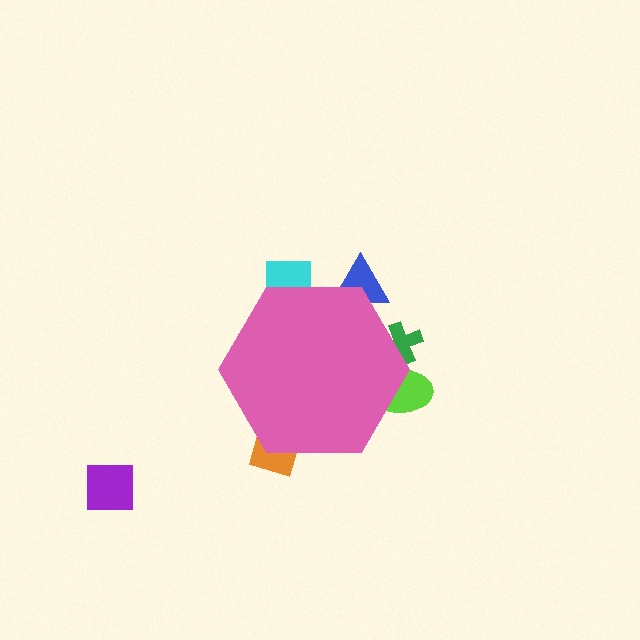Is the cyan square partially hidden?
Yes, the cyan square is partially hidden behind the pink hexagon.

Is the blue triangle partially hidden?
Yes, the blue triangle is partially hidden behind the pink hexagon.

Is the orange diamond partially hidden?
Yes, the orange diamond is partially hidden behind the pink hexagon.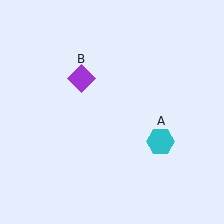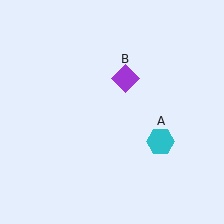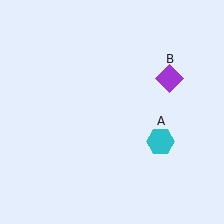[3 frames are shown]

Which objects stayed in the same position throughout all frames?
Cyan hexagon (object A) remained stationary.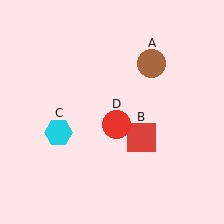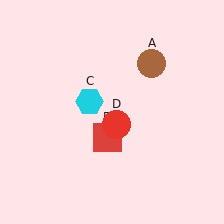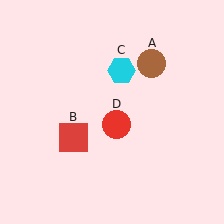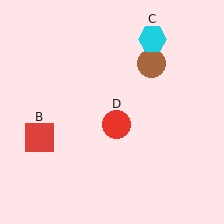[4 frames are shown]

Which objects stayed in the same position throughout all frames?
Brown circle (object A) and red circle (object D) remained stationary.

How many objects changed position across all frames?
2 objects changed position: red square (object B), cyan hexagon (object C).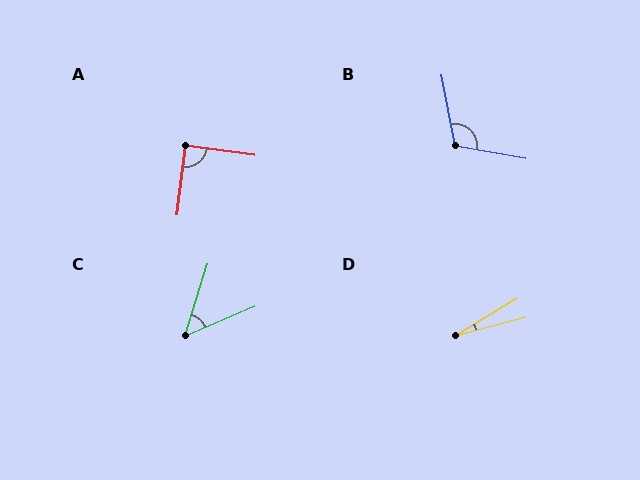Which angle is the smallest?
D, at approximately 17 degrees.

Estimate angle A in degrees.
Approximately 89 degrees.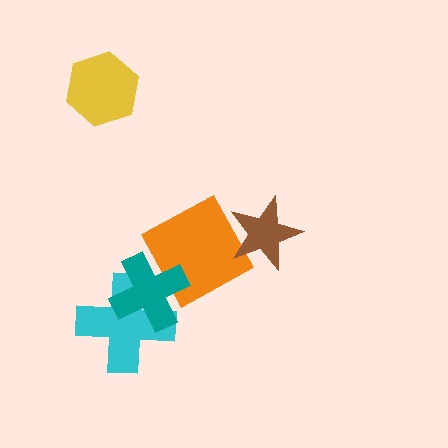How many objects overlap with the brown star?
1 object overlaps with the brown star.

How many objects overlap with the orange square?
2 objects overlap with the orange square.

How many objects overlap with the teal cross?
2 objects overlap with the teal cross.